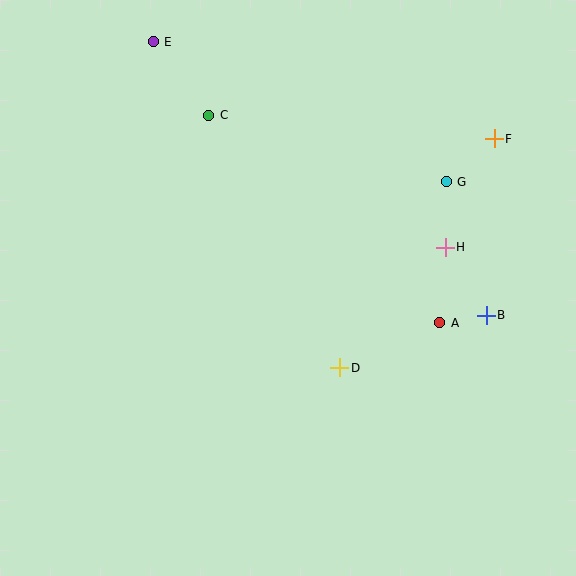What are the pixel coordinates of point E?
Point E is at (153, 42).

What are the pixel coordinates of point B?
Point B is at (486, 315).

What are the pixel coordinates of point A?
Point A is at (440, 323).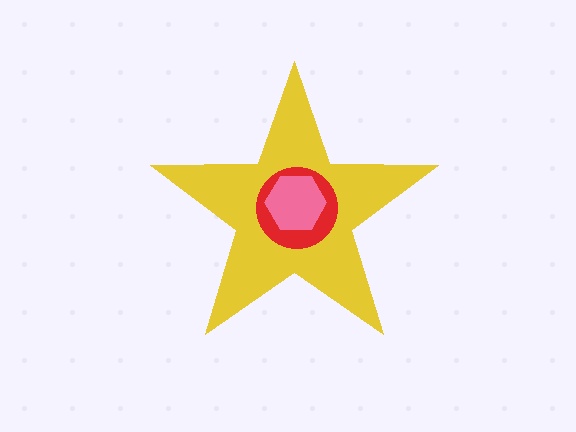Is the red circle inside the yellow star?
Yes.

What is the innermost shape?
The pink hexagon.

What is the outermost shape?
The yellow star.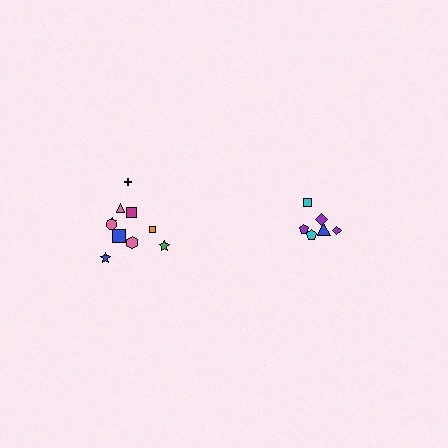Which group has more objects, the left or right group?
The left group.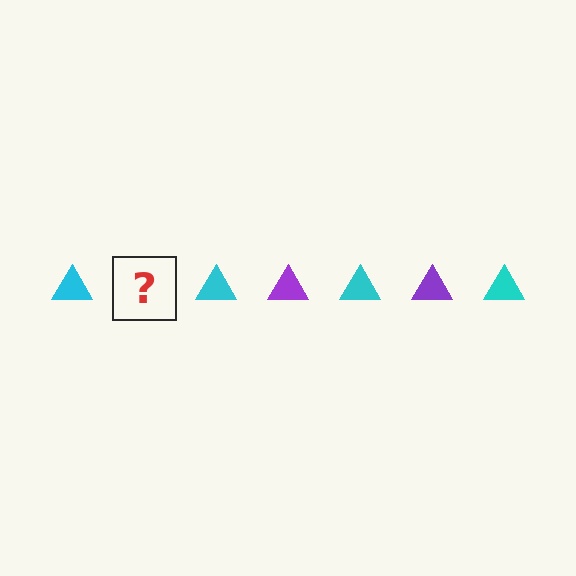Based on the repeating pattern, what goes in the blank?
The blank should be a purple triangle.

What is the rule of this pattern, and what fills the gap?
The rule is that the pattern cycles through cyan, purple triangles. The gap should be filled with a purple triangle.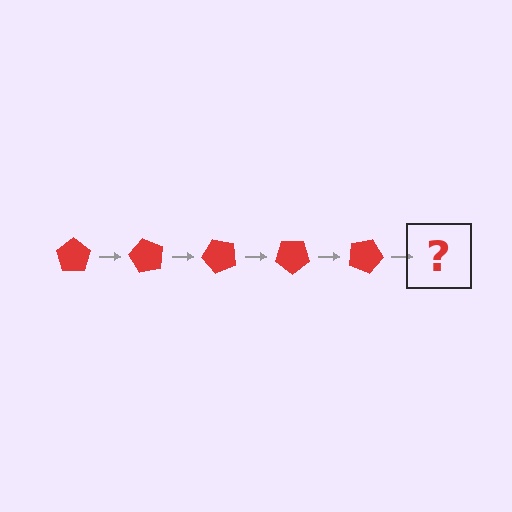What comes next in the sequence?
The next element should be a red pentagon rotated 300 degrees.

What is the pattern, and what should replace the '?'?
The pattern is that the pentagon rotates 60 degrees each step. The '?' should be a red pentagon rotated 300 degrees.